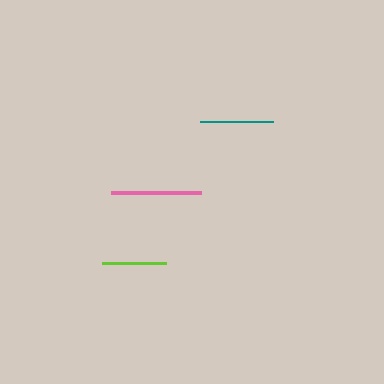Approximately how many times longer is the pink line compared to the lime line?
The pink line is approximately 1.4 times the length of the lime line.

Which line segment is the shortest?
The lime line is the shortest at approximately 64 pixels.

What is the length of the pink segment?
The pink segment is approximately 91 pixels long.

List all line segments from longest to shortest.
From longest to shortest: pink, teal, lime.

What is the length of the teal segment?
The teal segment is approximately 73 pixels long.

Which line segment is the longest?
The pink line is the longest at approximately 91 pixels.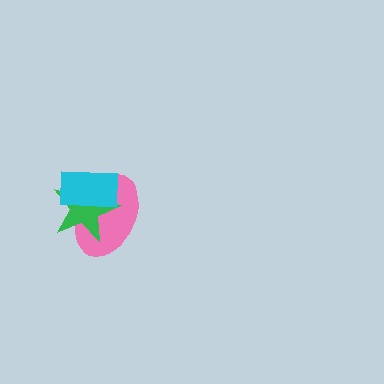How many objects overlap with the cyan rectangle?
2 objects overlap with the cyan rectangle.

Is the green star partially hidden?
Yes, it is partially covered by another shape.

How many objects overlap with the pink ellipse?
2 objects overlap with the pink ellipse.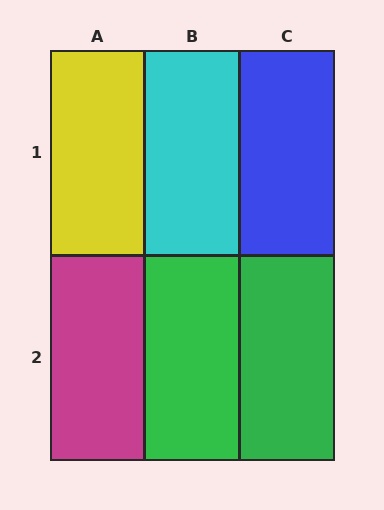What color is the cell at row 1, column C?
Blue.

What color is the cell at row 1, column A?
Yellow.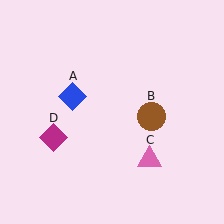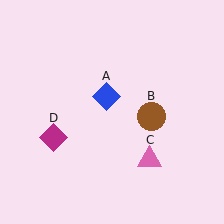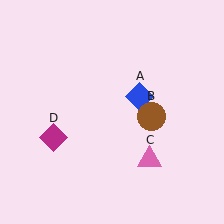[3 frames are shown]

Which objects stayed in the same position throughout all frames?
Brown circle (object B) and pink triangle (object C) and magenta diamond (object D) remained stationary.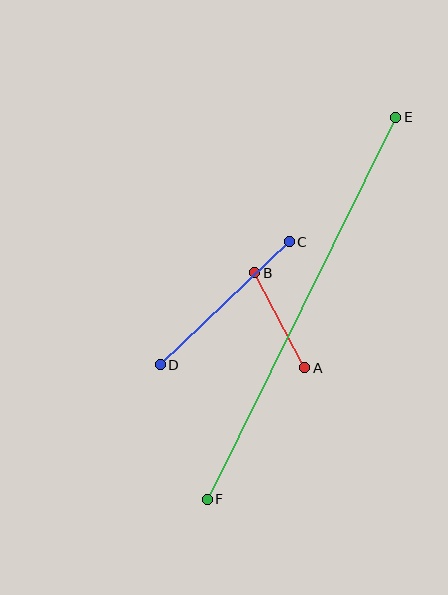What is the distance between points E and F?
The distance is approximately 426 pixels.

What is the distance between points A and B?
The distance is approximately 107 pixels.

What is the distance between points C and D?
The distance is approximately 179 pixels.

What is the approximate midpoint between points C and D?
The midpoint is at approximately (225, 303) pixels.